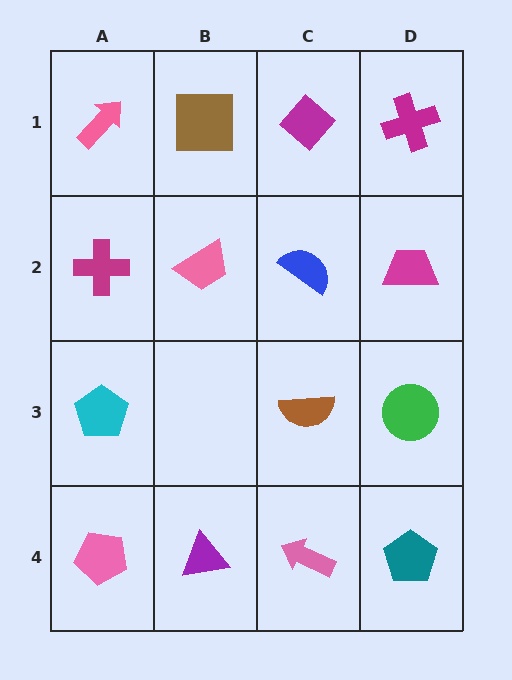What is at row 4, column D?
A teal pentagon.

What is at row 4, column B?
A purple triangle.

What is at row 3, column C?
A brown semicircle.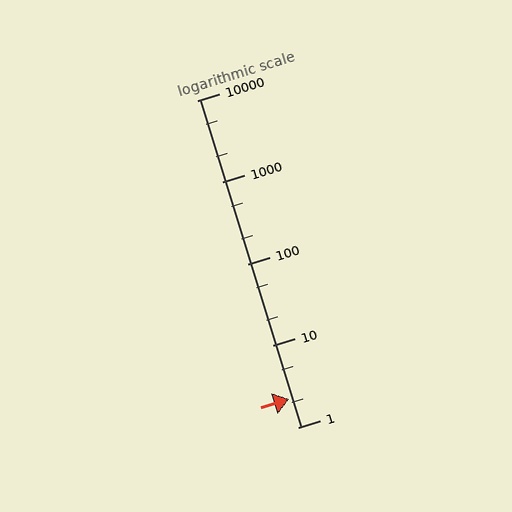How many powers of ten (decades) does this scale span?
The scale spans 4 decades, from 1 to 10000.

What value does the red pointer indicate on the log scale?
The pointer indicates approximately 2.2.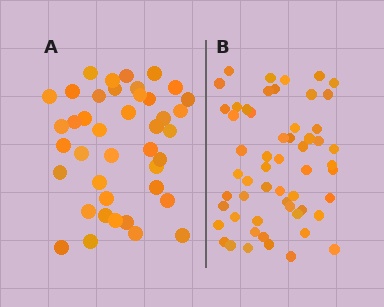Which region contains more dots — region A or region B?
Region B (the right region) has more dots.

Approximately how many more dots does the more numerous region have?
Region B has approximately 15 more dots than region A.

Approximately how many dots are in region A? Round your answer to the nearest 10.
About 40 dots. (The exact count is 41, which rounds to 40.)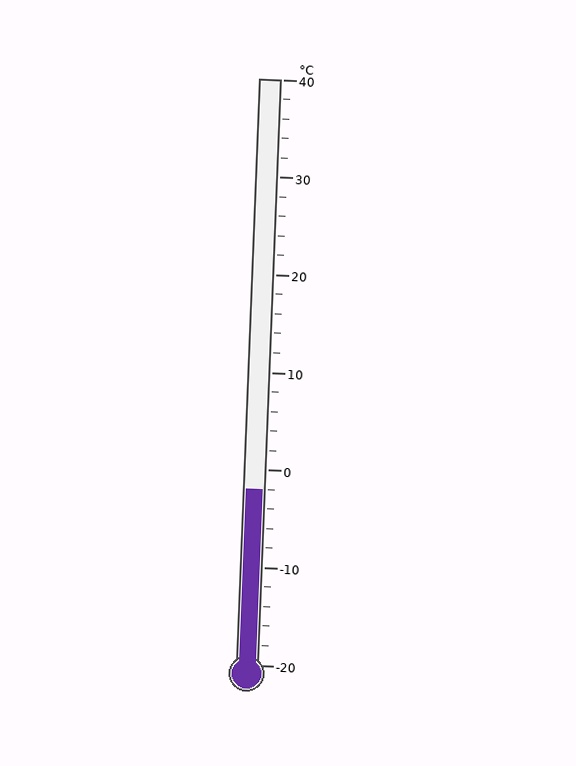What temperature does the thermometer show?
The thermometer shows approximately -2°C.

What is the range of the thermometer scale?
The thermometer scale ranges from -20°C to 40°C.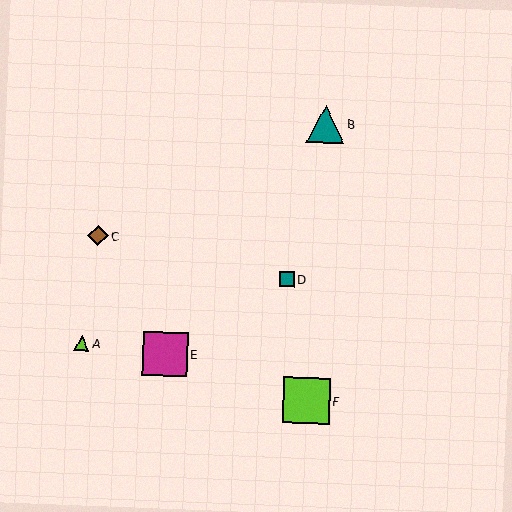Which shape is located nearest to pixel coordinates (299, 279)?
The teal square (labeled D) at (287, 279) is nearest to that location.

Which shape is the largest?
The lime square (labeled F) is the largest.